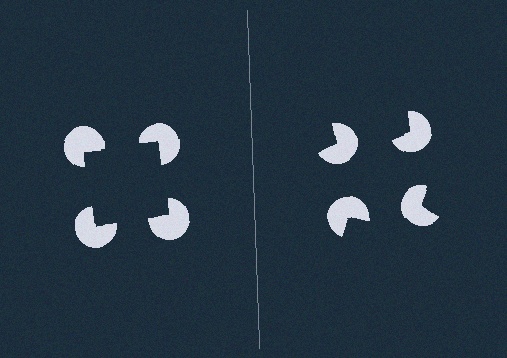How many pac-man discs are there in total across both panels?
8 — 4 on each side.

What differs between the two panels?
The pac-man discs are positioned identically on both sides; only the wedge orientations differ. On the left they align to a square; on the right they are misaligned.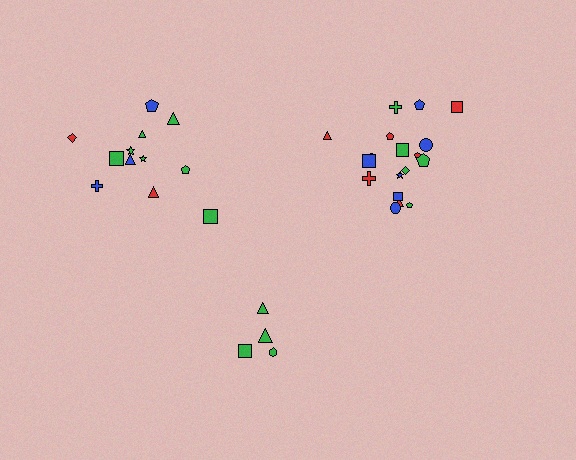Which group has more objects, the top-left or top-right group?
The top-right group.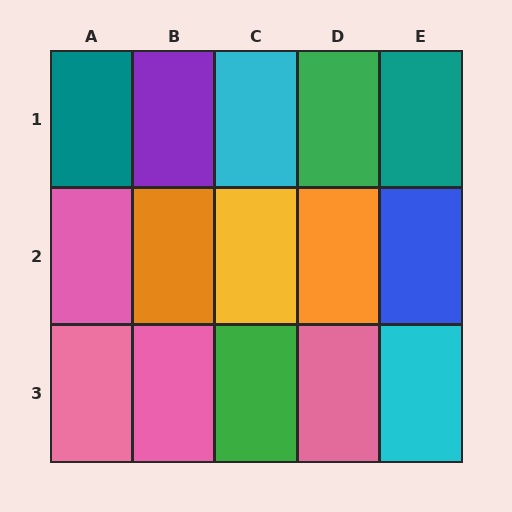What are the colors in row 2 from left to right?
Pink, orange, yellow, orange, blue.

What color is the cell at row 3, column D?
Pink.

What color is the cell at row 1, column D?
Green.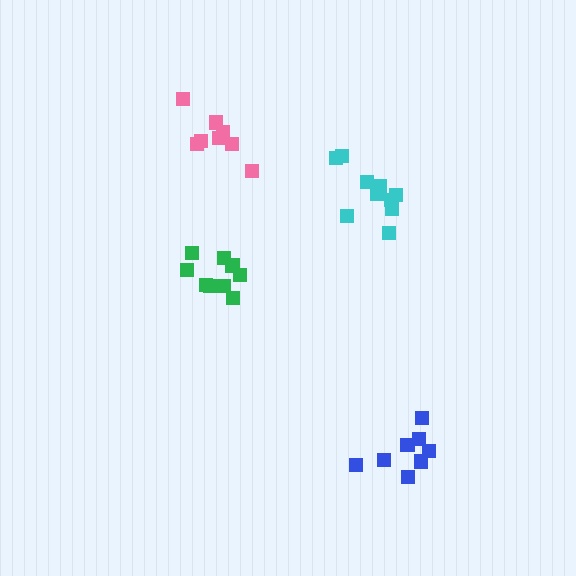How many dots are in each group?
Group 1: 10 dots, Group 2: 8 dots, Group 3: 10 dots, Group 4: 10 dots (38 total).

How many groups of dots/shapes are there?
There are 4 groups.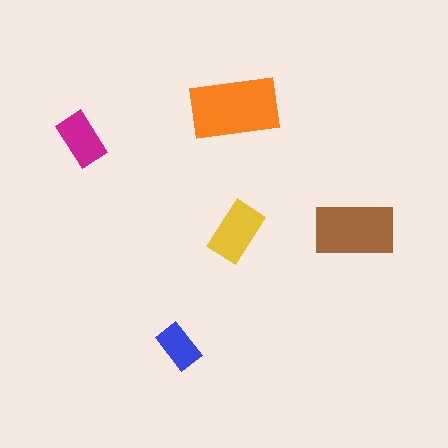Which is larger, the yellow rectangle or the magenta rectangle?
The yellow one.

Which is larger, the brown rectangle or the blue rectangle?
The brown one.